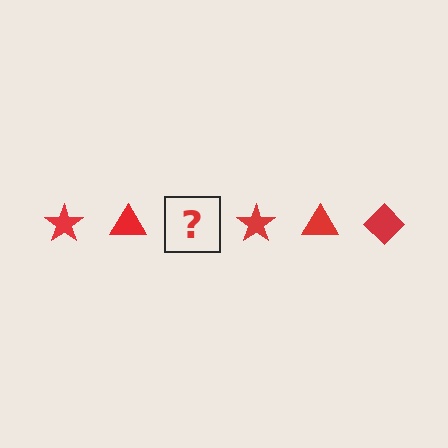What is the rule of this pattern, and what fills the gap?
The rule is that the pattern cycles through star, triangle, diamond shapes in red. The gap should be filled with a red diamond.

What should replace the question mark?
The question mark should be replaced with a red diamond.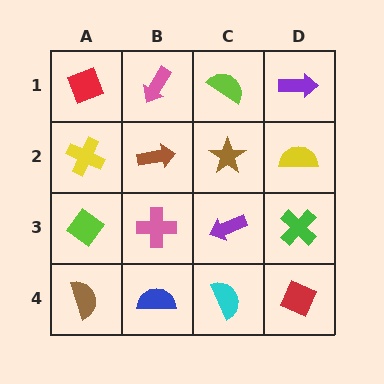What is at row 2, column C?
A brown star.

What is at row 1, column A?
A red diamond.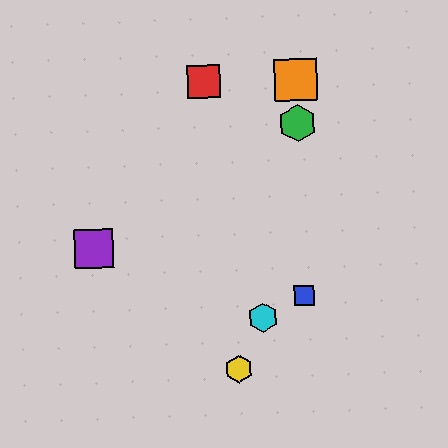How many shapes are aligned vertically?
3 shapes (the blue square, the green hexagon, the orange square) are aligned vertically.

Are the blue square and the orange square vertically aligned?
Yes, both are at x≈304.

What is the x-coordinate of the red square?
The red square is at x≈204.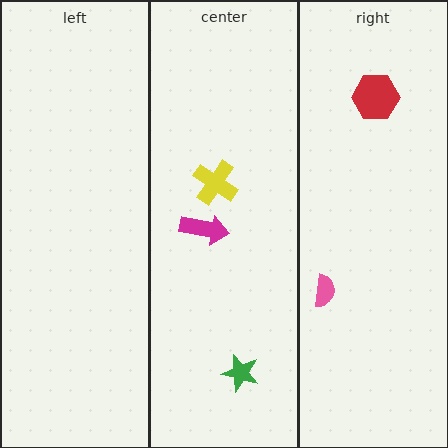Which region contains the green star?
The center region.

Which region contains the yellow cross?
The center region.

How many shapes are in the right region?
2.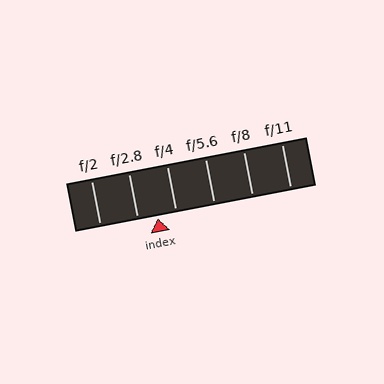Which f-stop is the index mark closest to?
The index mark is closest to f/4.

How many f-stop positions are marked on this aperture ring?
There are 6 f-stop positions marked.